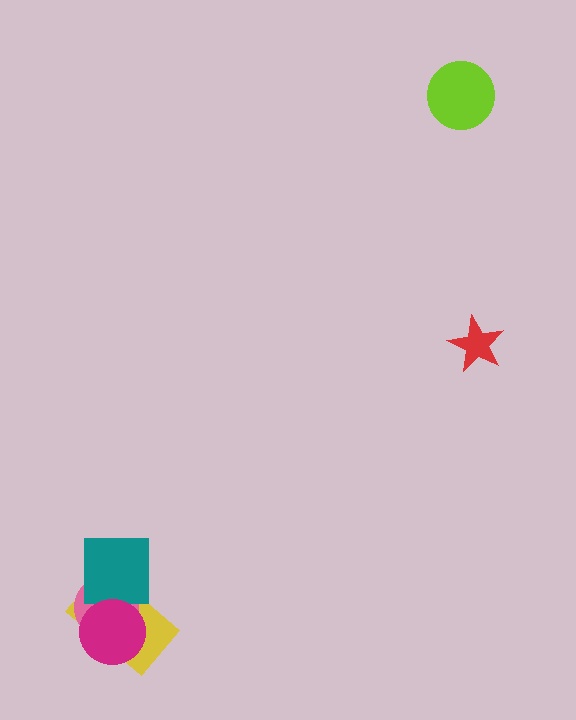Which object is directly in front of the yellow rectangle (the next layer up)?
The pink circle is directly in front of the yellow rectangle.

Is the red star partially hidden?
No, no other shape covers it.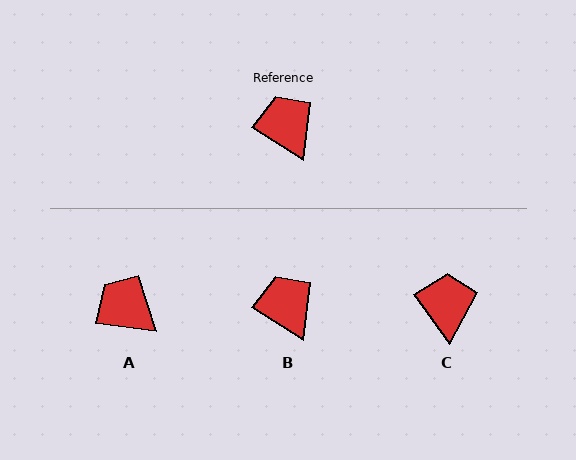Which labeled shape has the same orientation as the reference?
B.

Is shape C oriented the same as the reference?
No, it is off by about 21 degrees.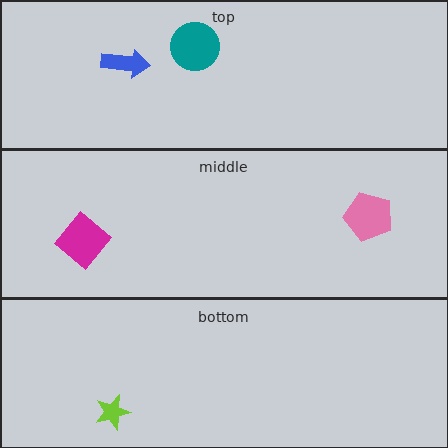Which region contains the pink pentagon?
The middle region.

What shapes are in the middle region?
The magenta diamond, the pink pentagon.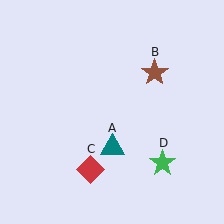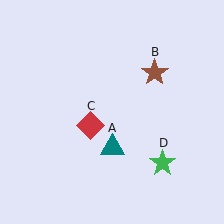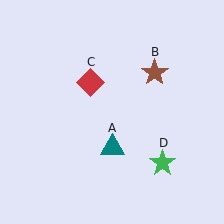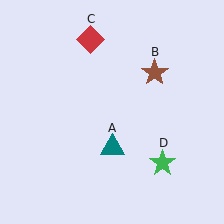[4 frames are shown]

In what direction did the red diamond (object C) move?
The red diamond (object C) moved up.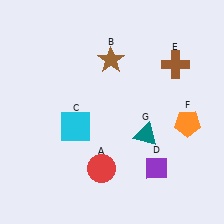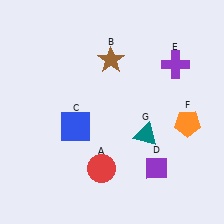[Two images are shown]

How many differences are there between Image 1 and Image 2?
There are 2 differences between the two images.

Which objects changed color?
C changed from cyan to blue. E changed from brown to purple.